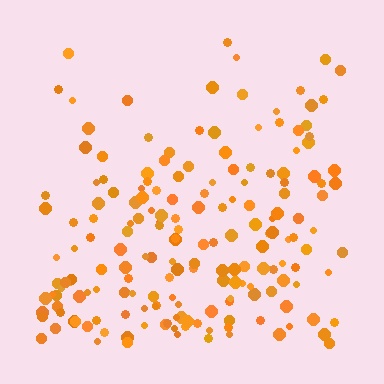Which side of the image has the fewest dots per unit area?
The top.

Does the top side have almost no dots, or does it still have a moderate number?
Still a moderate number, just noticeably fewer than the bottom.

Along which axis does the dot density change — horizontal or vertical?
Vertical.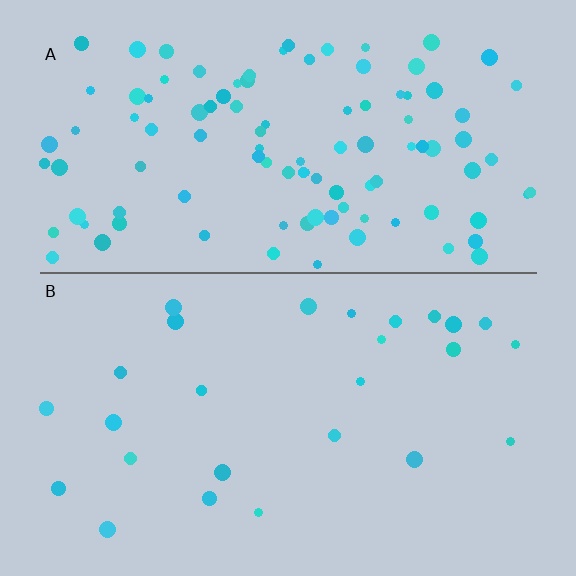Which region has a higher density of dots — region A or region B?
A (the top).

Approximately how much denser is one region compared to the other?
Approximately 4.0× — region A over region B.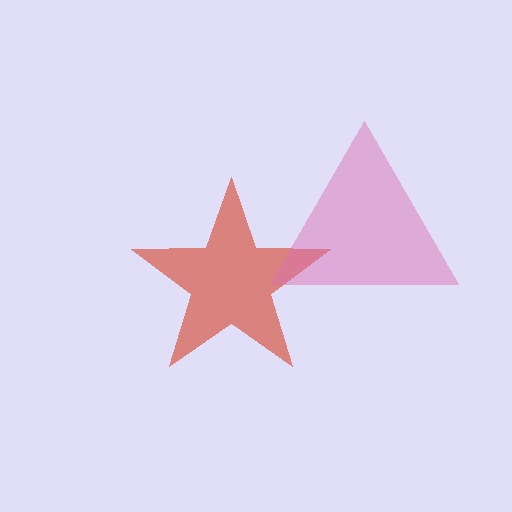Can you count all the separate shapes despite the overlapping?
Yes, there are 2 separate shapes.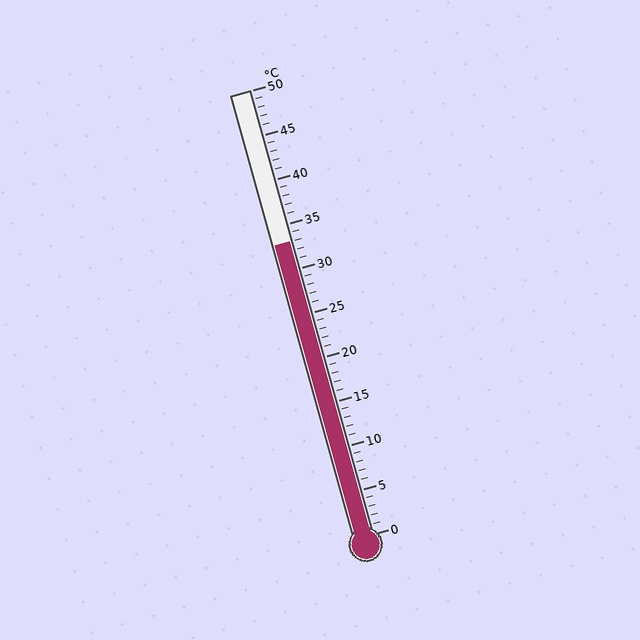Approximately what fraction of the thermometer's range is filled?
The thermometer is filled to approximately 65% of its range.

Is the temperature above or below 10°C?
The temperature is above 10°C.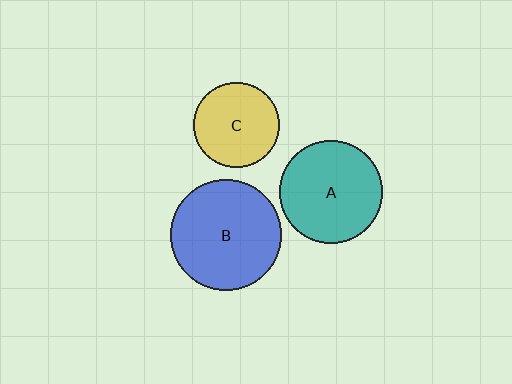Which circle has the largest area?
Circle B (blue).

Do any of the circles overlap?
No, none of the circles overlap.